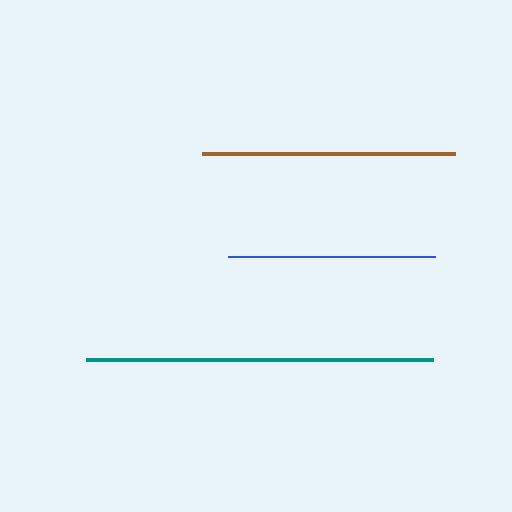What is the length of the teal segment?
The teal segment is approximately 346 pixels long.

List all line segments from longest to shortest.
From longest to shortest: teal, brown, blue.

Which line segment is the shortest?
The blue line is the shortest at approximately 207 pixels.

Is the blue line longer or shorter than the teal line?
The teal line is longer than the blue line.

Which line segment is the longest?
The teal line is the longest at approximately 346 pixels.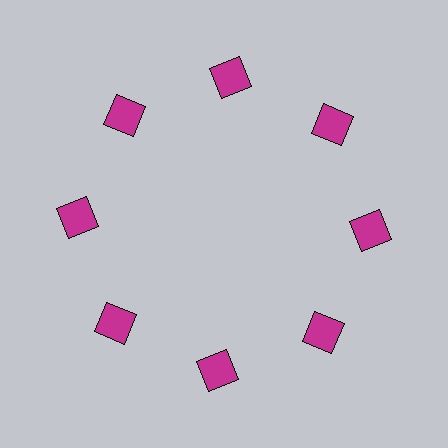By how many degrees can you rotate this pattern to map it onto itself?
The pattern maps onto itself every 45 degrees of rotation.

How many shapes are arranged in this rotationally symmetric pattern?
There are 8 shapes, arranged in 8 groups of 1.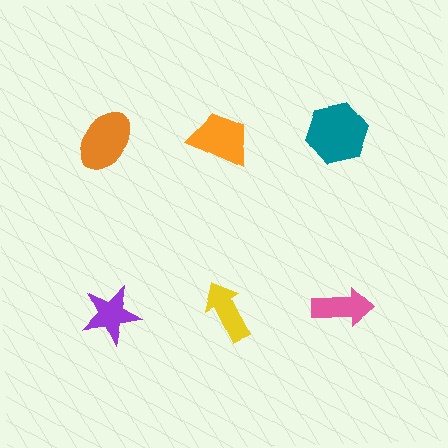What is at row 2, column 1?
A purple star.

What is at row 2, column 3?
A pink arrow.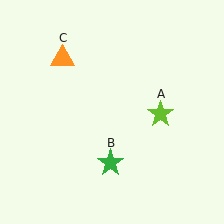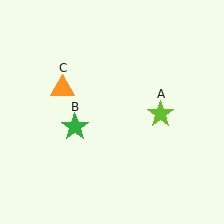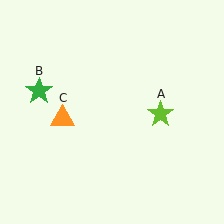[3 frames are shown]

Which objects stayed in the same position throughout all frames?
Lime star (object A) remained stationary.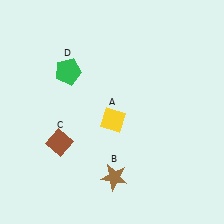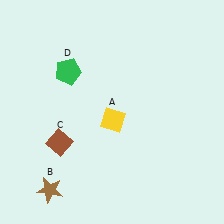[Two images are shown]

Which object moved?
The brown star (B) moved left.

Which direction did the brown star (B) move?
The brown star (B) moved left.